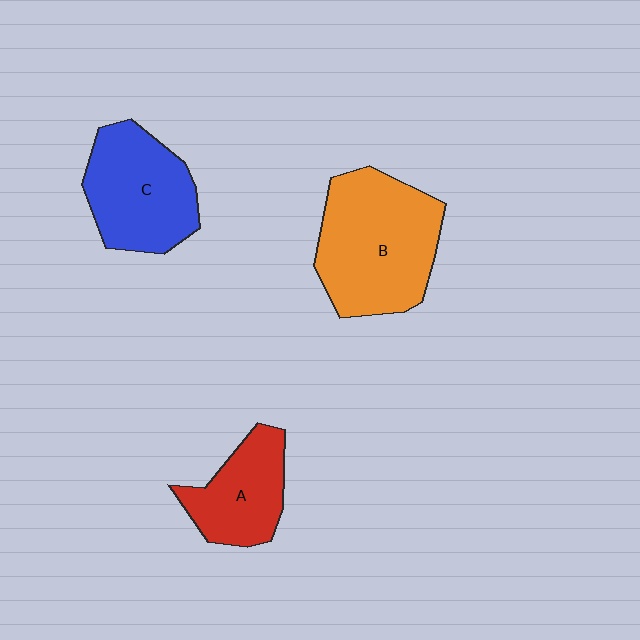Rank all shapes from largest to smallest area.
From largest to smallest: B (orange), C (blue), A (red).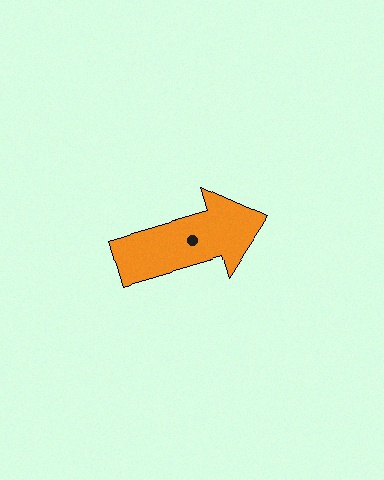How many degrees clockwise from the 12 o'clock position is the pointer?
Approximately 73 degrees.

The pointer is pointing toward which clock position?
Roughly 2 o'clock.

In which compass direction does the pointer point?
East.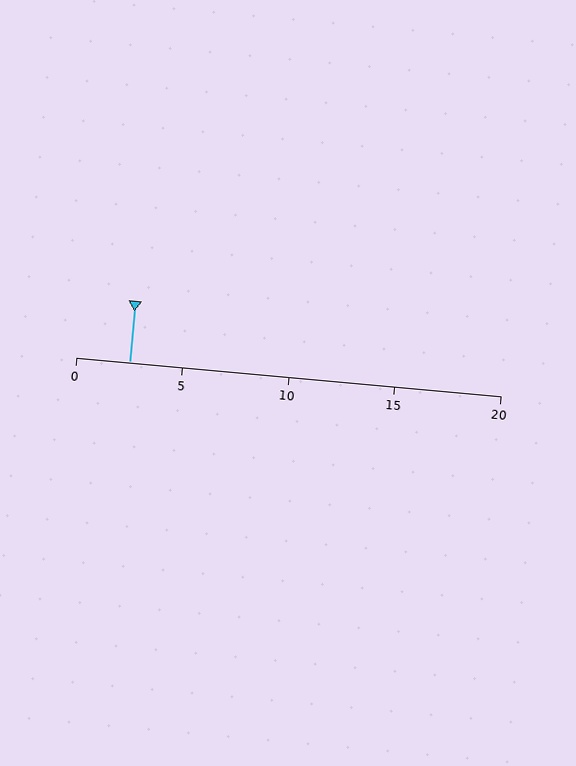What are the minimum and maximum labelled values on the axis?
The axis runs from 0 to 20.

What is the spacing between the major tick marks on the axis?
The major ticks are spaced 5 apart.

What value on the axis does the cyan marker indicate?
The marker indicates approximately 2.5.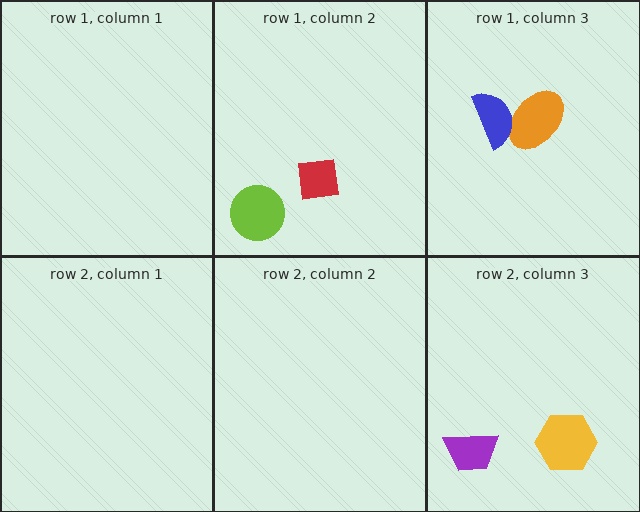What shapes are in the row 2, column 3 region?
The purple trapezoid, the yellow hexagon.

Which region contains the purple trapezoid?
The row 2, column 3 region.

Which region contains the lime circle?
The row 1, column 2 region.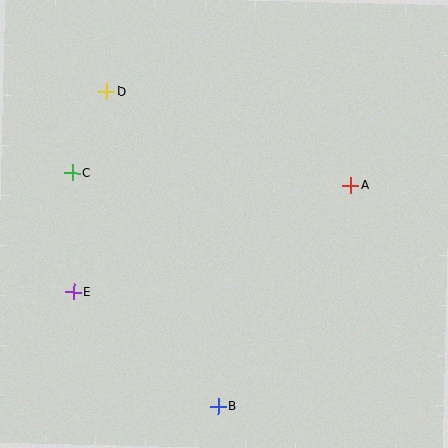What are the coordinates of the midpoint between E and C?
The midpoint between E and C is at (73, 232).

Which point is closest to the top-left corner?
Point D is closest to the top-left corner.